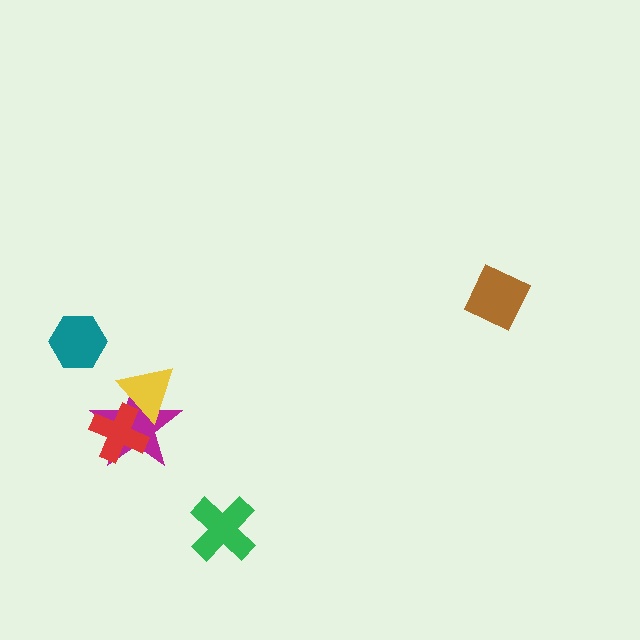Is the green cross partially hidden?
No, no other shape covers it.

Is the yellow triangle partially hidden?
Yes, it is partially covered by another shape.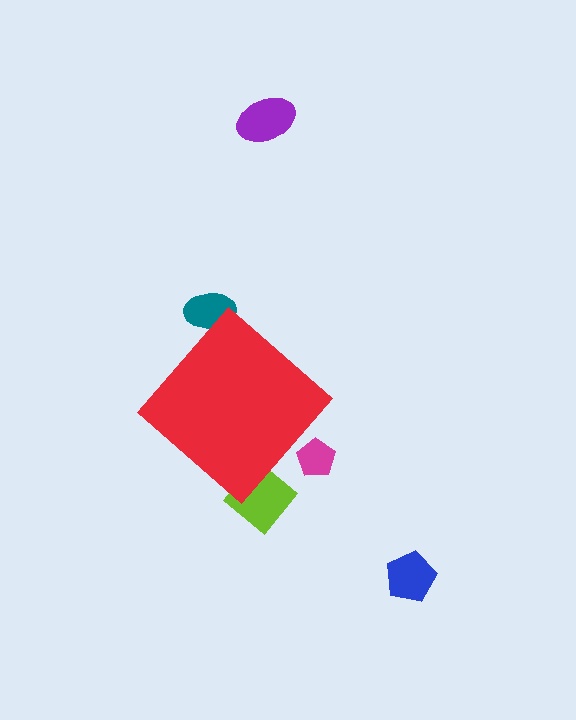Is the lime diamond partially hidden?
Yes, the lime diamond is partially hidden behind the red diamond.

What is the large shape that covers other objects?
A red diamond.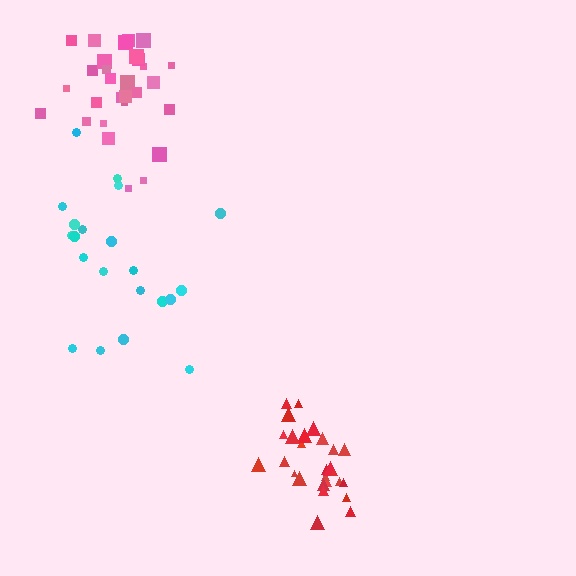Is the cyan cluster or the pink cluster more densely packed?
Pink.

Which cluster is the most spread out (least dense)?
Cyan.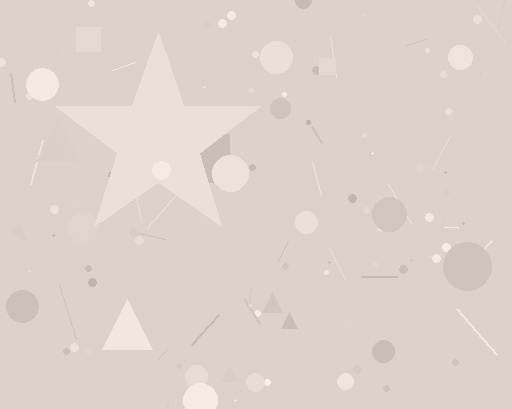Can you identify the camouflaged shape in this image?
The camouflaged shape is a star.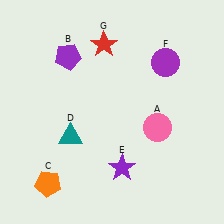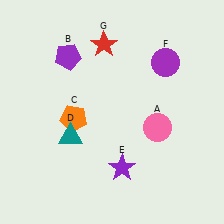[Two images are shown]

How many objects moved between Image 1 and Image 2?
1 object moved between the two images.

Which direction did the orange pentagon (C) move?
The orange pentagon (C) moved up.